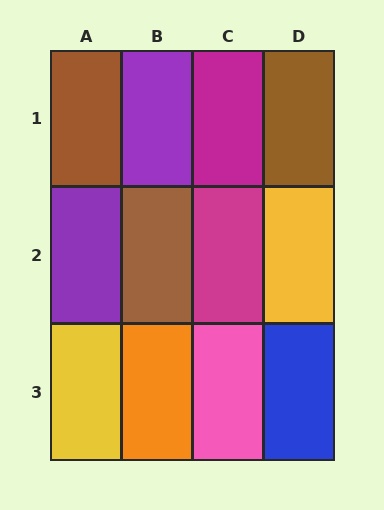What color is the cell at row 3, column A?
Yellow.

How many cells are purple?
2 cells are purple.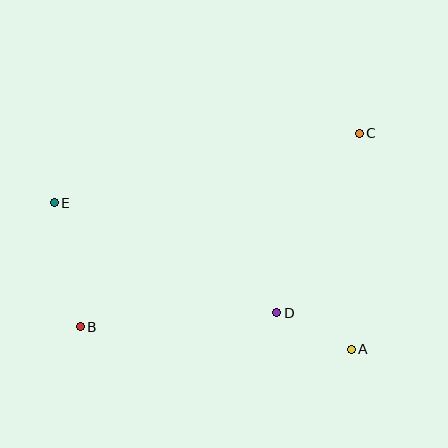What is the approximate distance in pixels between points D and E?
The distance between D and E is approximately 248 pixels.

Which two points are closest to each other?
Points A and D are closest to each other.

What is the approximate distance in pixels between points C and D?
The distance between C and D is approximately 198 pixels.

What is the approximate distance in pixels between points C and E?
The distance between C and E is approximately 313 pixels.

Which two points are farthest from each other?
Points B and C are farthest from each other.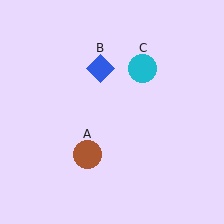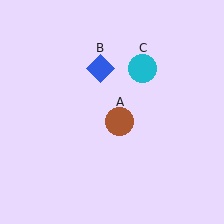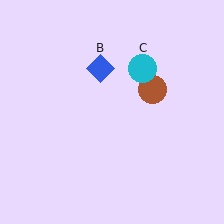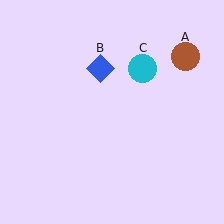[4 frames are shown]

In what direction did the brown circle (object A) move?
The brown circle (object A) moved up and to the right.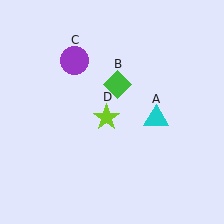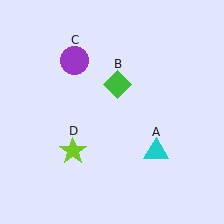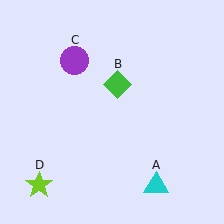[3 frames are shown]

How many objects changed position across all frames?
2 objects changed position: cyan triangle (object A), lime star (object D).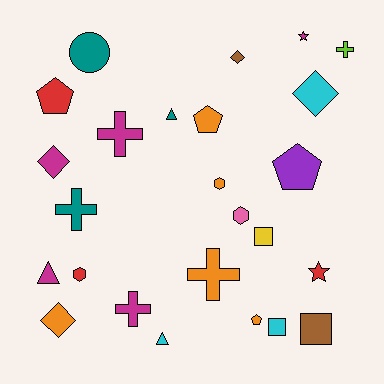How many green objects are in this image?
There are no green objects.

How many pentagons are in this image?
There are 4 pentagons.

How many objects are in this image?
There are 25 objects.